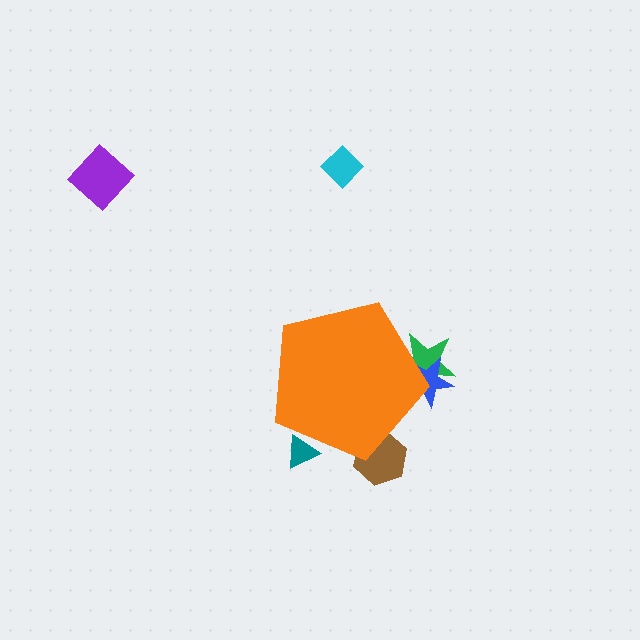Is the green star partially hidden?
Yes, the green star is partially hidden behind the orange pentagon.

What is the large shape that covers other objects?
An orange pentagon.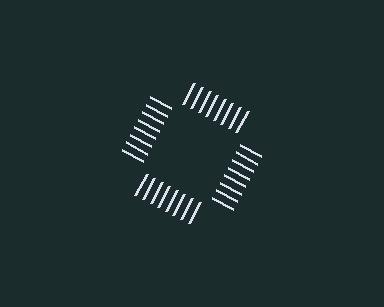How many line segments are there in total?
32 — 8 along each of the 4 edges.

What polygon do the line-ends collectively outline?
An illusory square — the line segments terminate on its edges but no continuous stroke is drawn.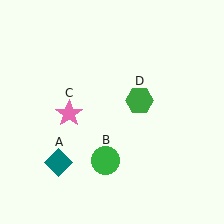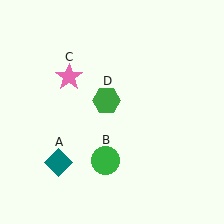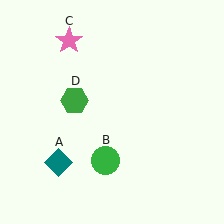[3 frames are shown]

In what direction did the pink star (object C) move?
The pink star (object C) moved up.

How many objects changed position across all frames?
2 objects changed position: pink star (object C), green hexagon (object D).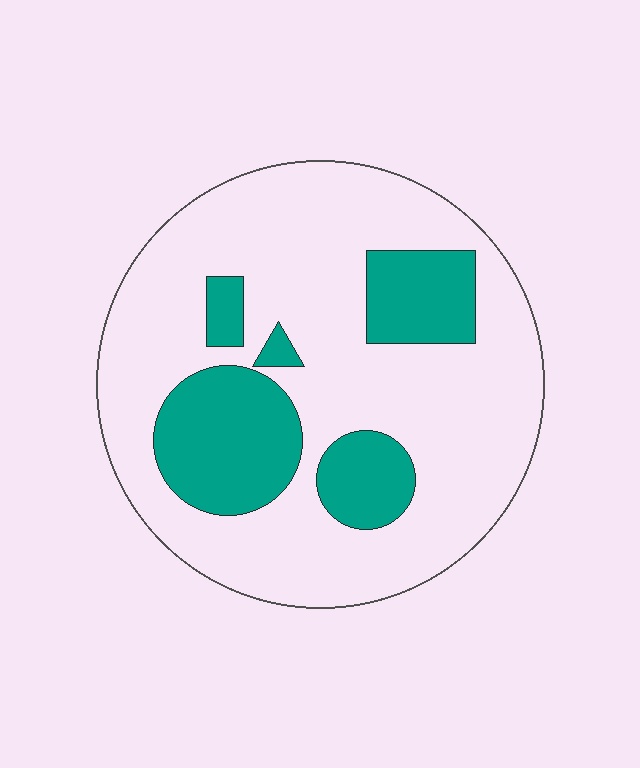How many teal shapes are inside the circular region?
5.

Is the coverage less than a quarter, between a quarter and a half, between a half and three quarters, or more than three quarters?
Between a quarter and a half.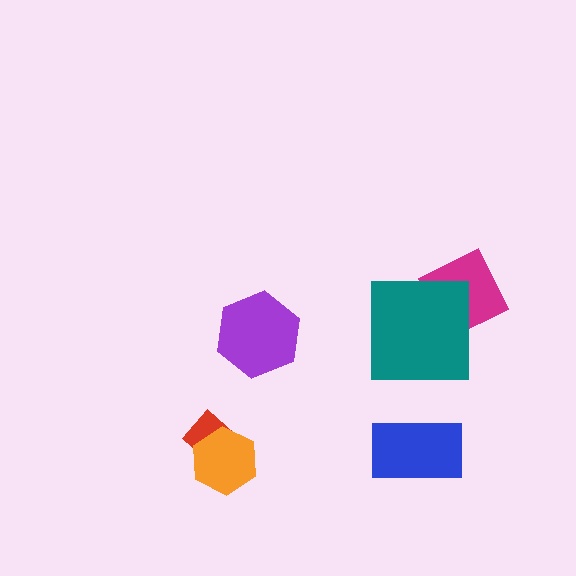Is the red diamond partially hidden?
Yes, it is partially covered by another shape.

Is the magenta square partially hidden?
Yes, it is partially covered by another shape.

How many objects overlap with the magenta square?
1 object overlaps with the magenta square.